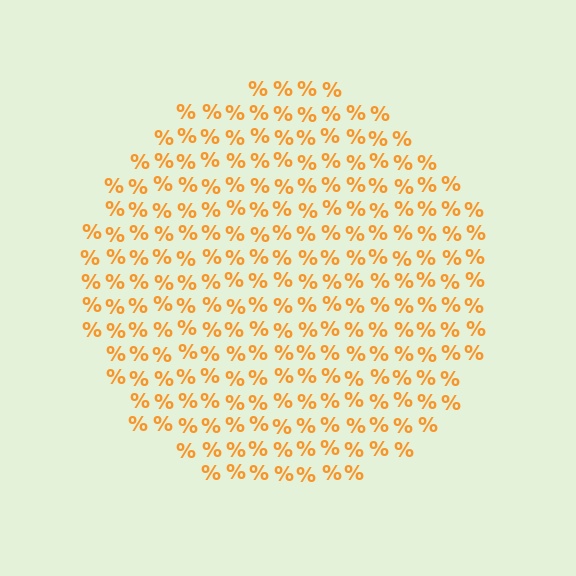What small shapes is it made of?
It is made of small percent signs.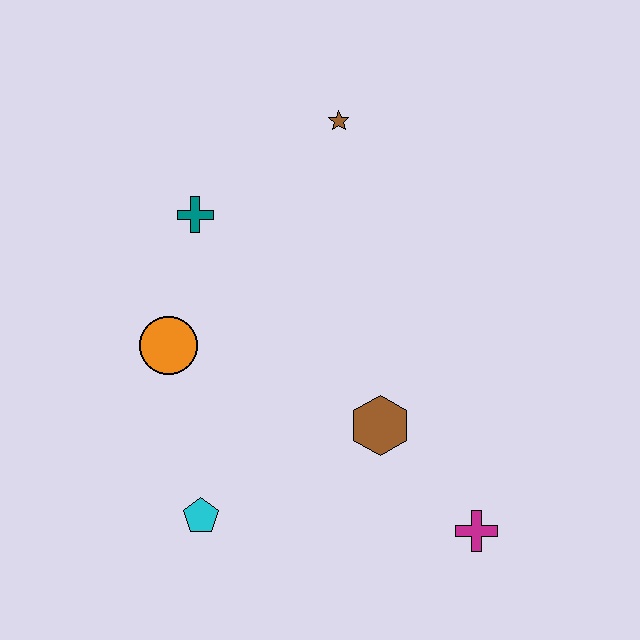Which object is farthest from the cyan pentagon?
The brown star is farthest from the cyan pentagon.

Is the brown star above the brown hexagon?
Yes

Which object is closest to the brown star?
The teal cross is closest to the brown star.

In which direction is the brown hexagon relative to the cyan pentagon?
The brown hexagon is to the right of the cyan pentagon.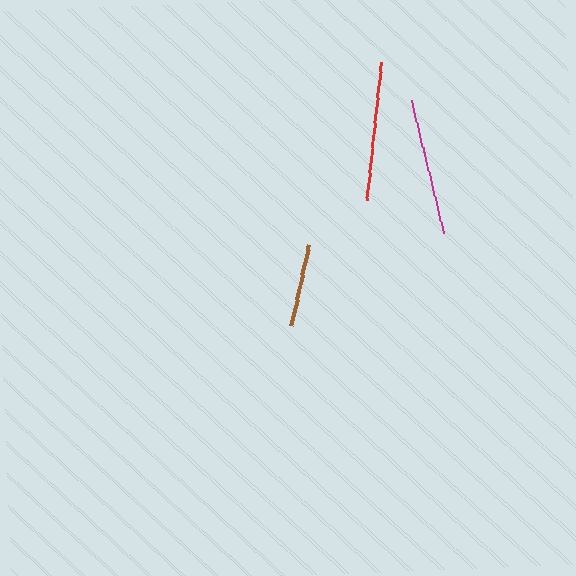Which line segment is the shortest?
The brown line is the shortest at approximately 82 pixels.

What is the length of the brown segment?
The brown segment is approximately 82 pixels long.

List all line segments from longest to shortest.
From longest to shortest: red, magenta, brown.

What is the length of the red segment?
The red segment is approximately 139 pixels long.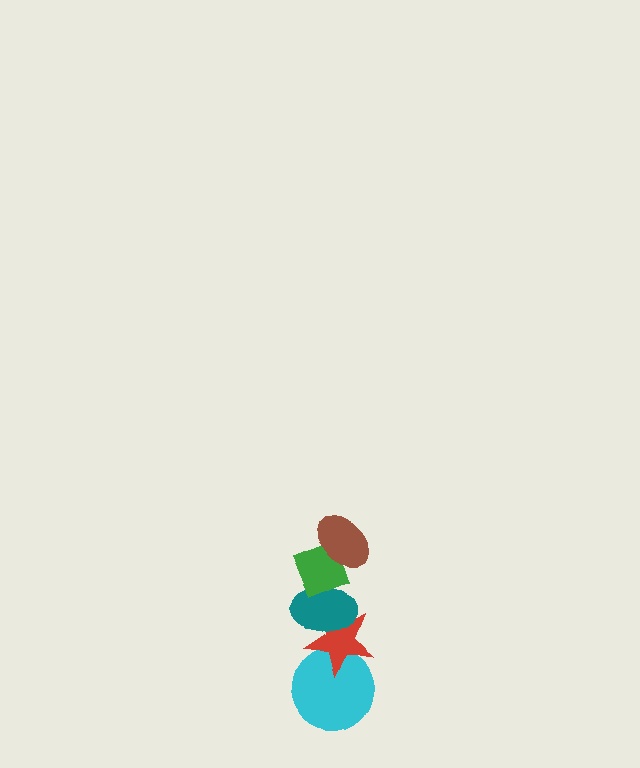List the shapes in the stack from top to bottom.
From top to bottom: the brown ellipse, the green diamond, the teal ellipse, the red star, the cyan circle.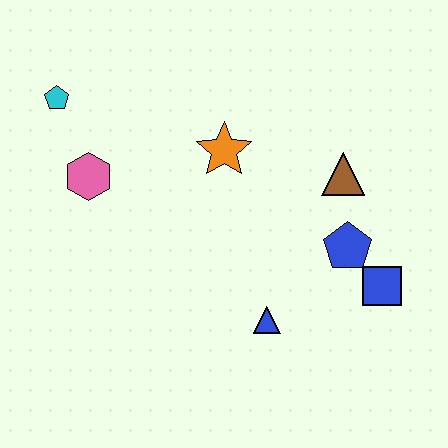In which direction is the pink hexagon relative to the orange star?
The pink hexagon is to the left of the orange star.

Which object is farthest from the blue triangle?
The cyan pentagon is farthest from the blue triangle.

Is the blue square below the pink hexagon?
Yes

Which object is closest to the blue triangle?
The blue pentagon is closest to the blue triangle.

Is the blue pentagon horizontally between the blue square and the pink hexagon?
Yes